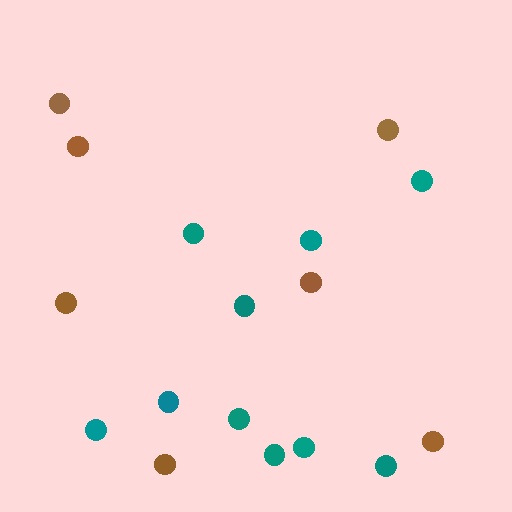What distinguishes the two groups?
There are 2 groups: one group of brown circles (7) and one group of teal circles (10).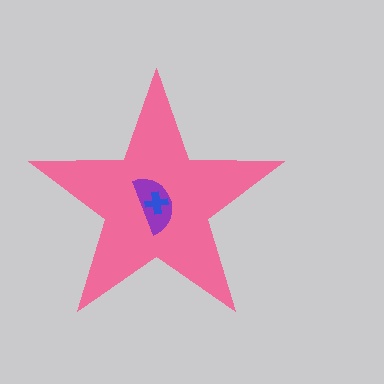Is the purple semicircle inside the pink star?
Yes.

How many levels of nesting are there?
3.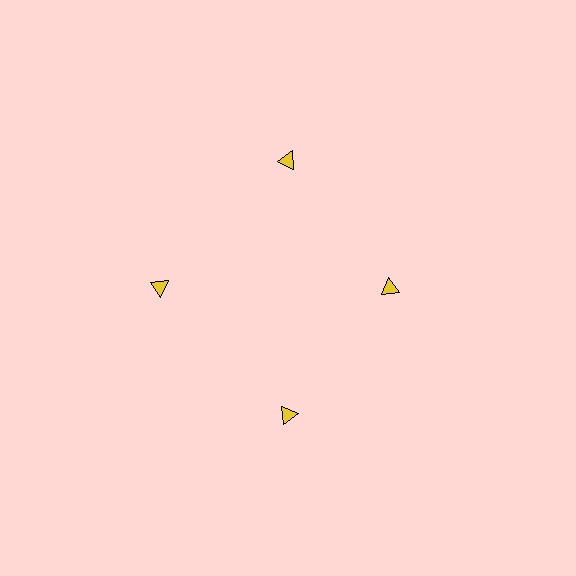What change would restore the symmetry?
The symmetry would be restored by moving it outward, back onto the ring so that all 4 triangles sit at equal angles and equal distance from the center.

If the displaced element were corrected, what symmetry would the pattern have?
It would have 4-fold rotational symmetry — the pattern would map onto itself every 90 degrees.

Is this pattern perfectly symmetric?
No. The 4 yellow triangles are arranged in a ring, but one element near the 3 o'clock position is pulled inward toward the center, breaking the 4-fold rotational symmetry.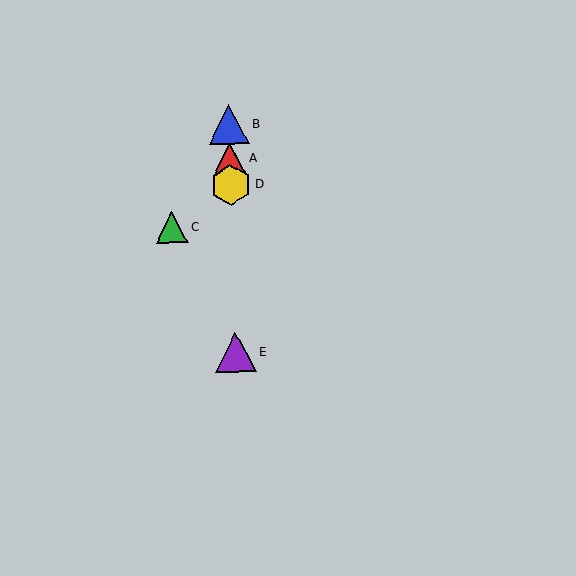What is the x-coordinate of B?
Object B is at x≈229.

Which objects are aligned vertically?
Objects A, B, D, E are aligned vertically.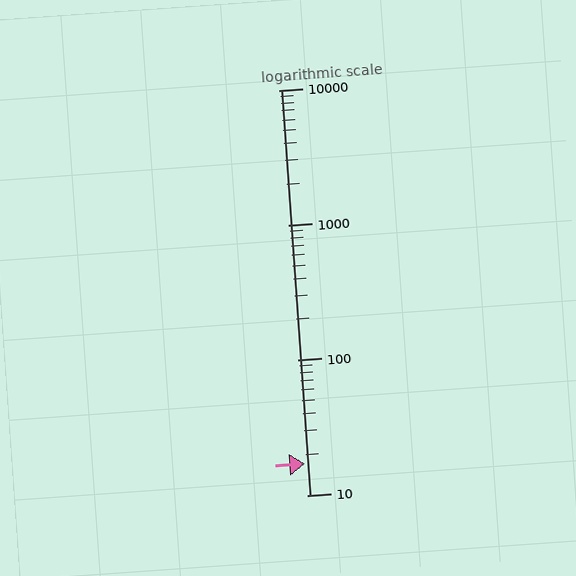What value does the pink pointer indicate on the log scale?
The pointer indicates approximately 17.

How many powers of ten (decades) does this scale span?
The scale spans 3 decades, from 10 to 10000.